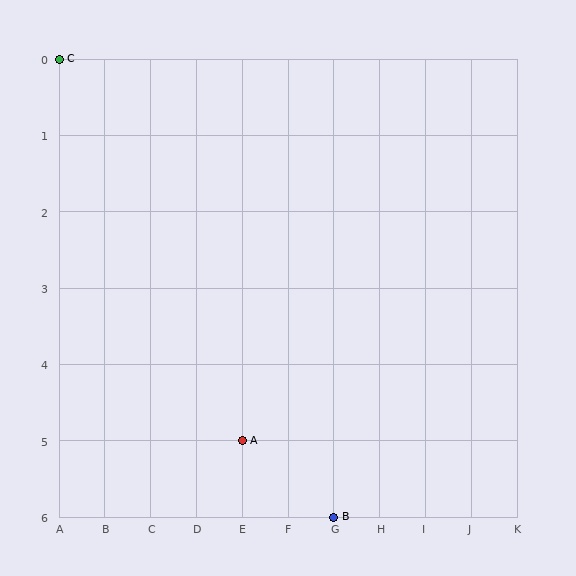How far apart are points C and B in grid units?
Points C and B are 6 columns and 6 rows apart (about 8.5 grid units diagonally).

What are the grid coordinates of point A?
Point A is at grid coordinates (E, 5).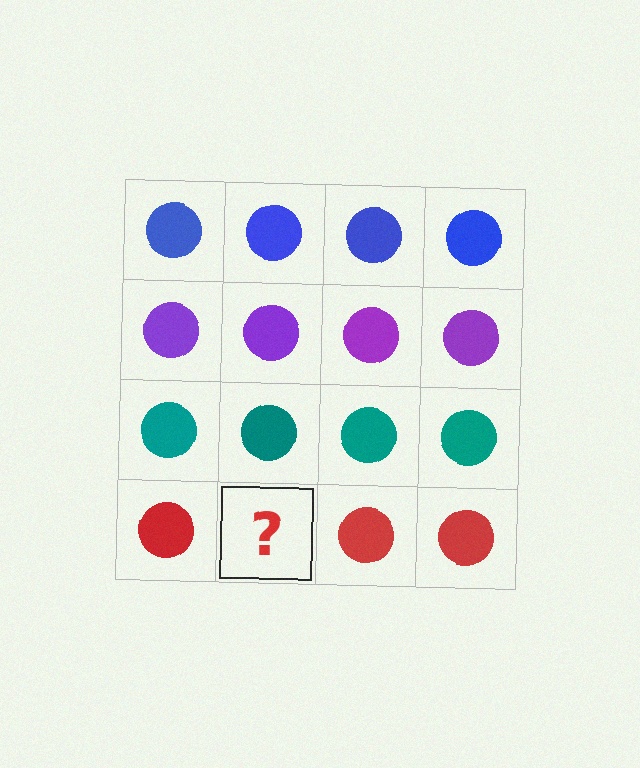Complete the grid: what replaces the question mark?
The question mark should be replaced with a red circle.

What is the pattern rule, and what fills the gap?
The rule is that each row has a consistent color. The gap should be filled with a red circle.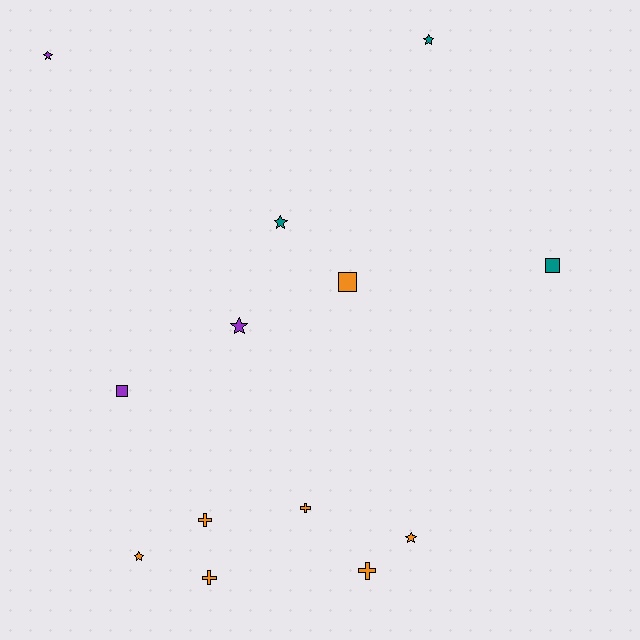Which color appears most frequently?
Orange, with 7 objects.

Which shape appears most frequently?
Star, with 6 objects.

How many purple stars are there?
There are 2 purple stars.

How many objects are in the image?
There are 13 objects.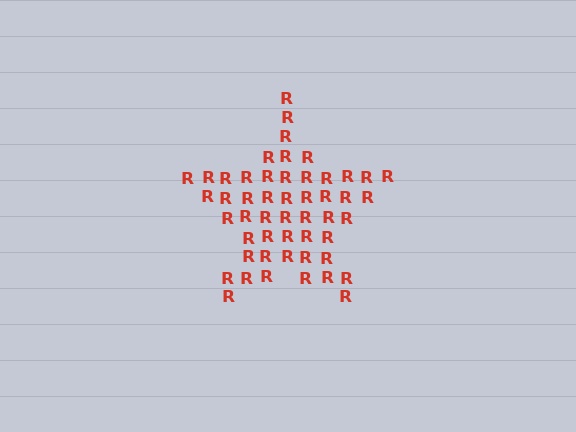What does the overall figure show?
The overall figure shows a star.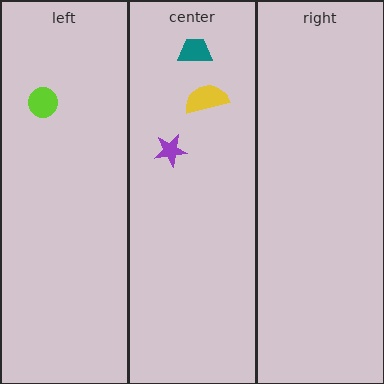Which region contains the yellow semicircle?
The center region.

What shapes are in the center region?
The teal trapezoid, the yellow semicircle, the purple star.